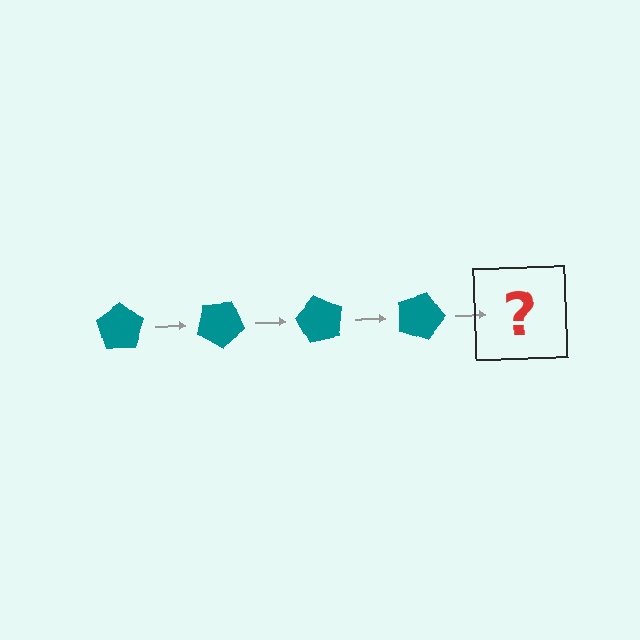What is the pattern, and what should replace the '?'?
The pattern is that the pentagon rotates 30 degrees each step. The '?' should be a teal pentagon rotated 120 degrees.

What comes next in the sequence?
The next element should be a teal pentagon rotated 120 degrees.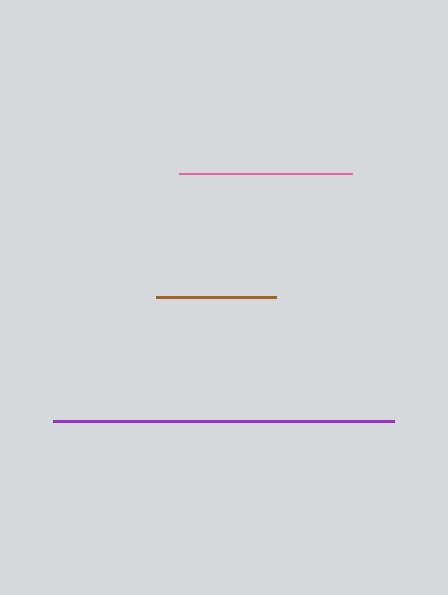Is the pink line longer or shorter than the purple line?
The purple line is longer than the pink line.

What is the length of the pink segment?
The pink segment is approximately 173 pixels long.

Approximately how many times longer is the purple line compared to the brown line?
The purple line is approximately 2.8 times the length of the brown line.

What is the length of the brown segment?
The brown segment is approximately 120 pixels long.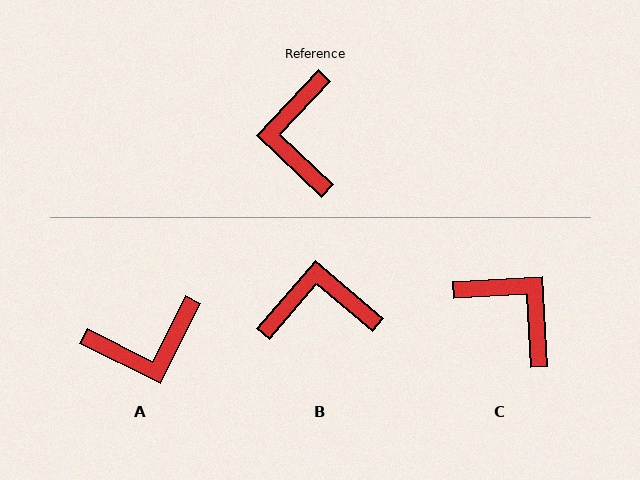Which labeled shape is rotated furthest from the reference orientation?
C, about 133 degrees away.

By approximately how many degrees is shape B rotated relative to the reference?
Approximately 87 degrees clockwise.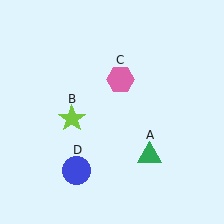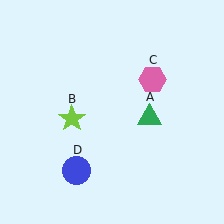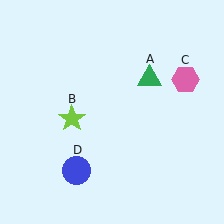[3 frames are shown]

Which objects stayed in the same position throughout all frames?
Lime star (object B) and blue circle (object D) remained stationary.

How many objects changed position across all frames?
2 objects changed position: green triangle (object A), pink hexagon (object C).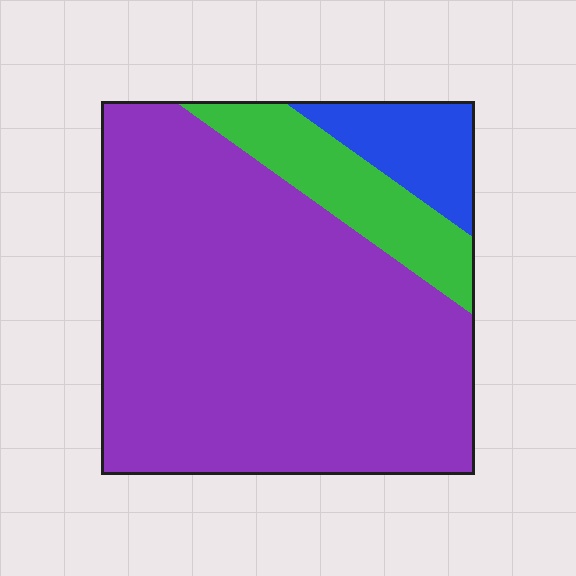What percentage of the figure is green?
Green covers 14% of the figure.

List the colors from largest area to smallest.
From largest to smallest: purple, green, blue.